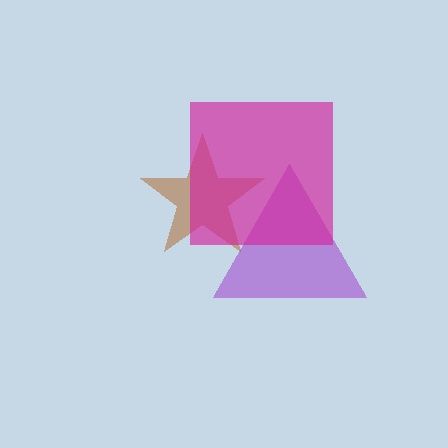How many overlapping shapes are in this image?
There are 3 overlapping shapes in the image.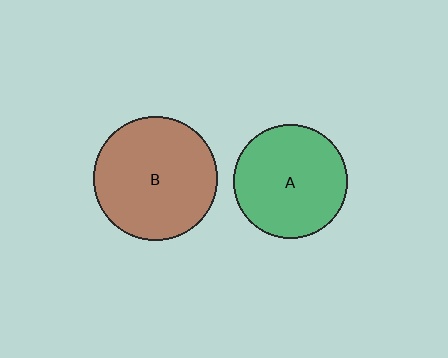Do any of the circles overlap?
No, none of the circles overlap.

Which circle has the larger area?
Circle B (brown).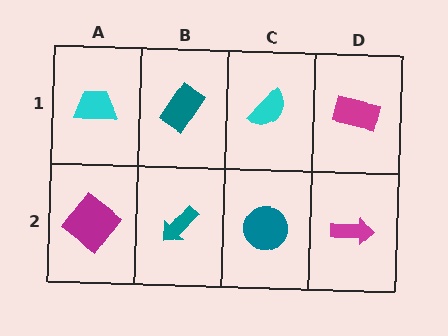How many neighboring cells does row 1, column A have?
2.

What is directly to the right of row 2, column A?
A teal arrow.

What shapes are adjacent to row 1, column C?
A teal circle (row 2, column C), a teal rectangle (row 1, column B), a magenta rectangle (row 1, column D).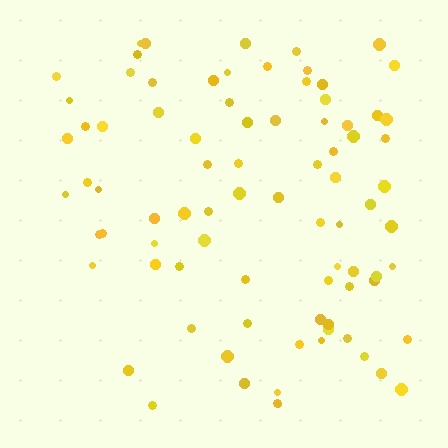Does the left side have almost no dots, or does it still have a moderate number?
Still a moderate number, just noticeably fewer than the right.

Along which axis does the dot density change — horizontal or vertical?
Horizontal.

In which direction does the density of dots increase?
From left to right, with the right side densest.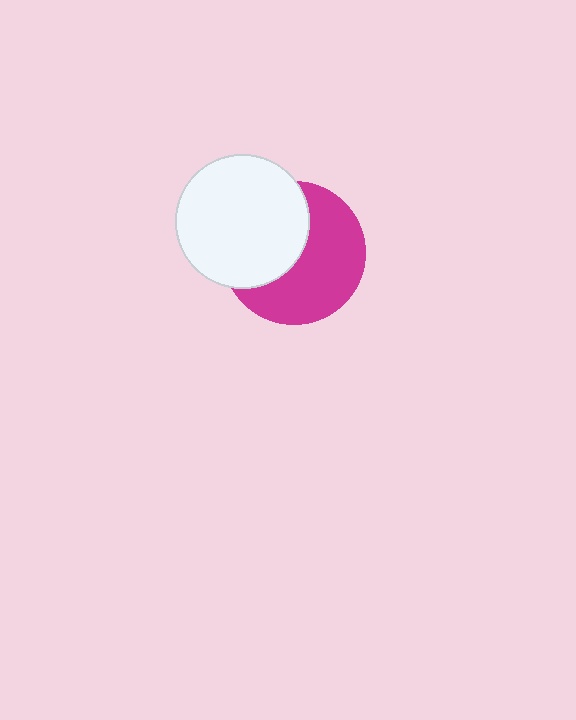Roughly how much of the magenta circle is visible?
About half of it is visible (roughly 56%).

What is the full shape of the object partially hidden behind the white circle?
The partially hidden object is a magenta circle.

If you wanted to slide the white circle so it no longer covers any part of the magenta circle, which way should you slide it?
Slide it left — that is the most direct way to separate the two shapes.